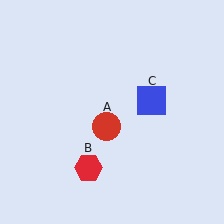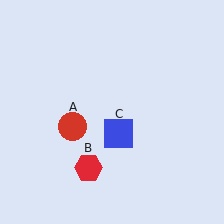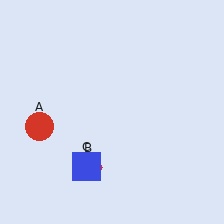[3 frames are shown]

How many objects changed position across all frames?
2 objects changed position: red circle (object A), blue square (object C).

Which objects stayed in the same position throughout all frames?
Red hexagon (object B) remained stationary.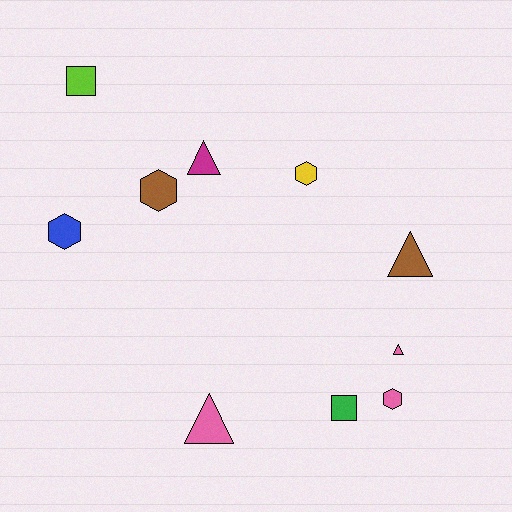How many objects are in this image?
There are 10 objects.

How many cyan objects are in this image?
There are no cyan objects.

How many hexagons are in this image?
There are 4 hexagons.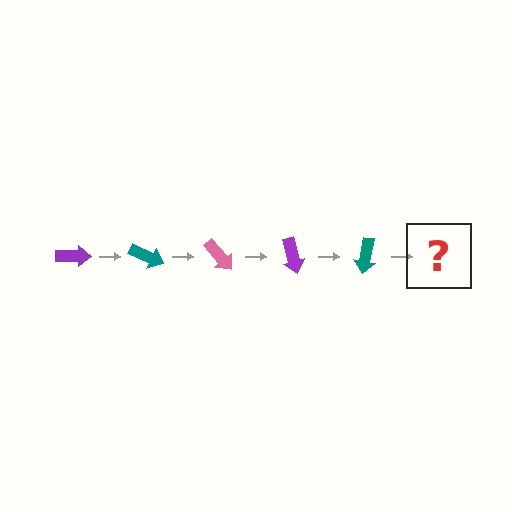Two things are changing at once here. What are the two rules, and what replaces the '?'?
The two rules are that it rotates 25 degrees each step and the color cycles through purple, teal, and pink. The '?' should be a pink arrow, rotated 125 degrees from the start.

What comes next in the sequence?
The next element should be a pink arrow, rotated 125 degrees from the start.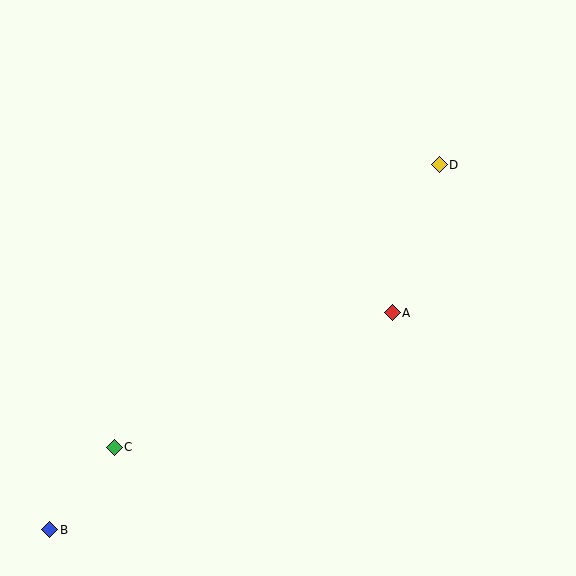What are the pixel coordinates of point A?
Point A is at (392, 313).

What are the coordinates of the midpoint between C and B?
The midpoint between C and B is at (82, 488).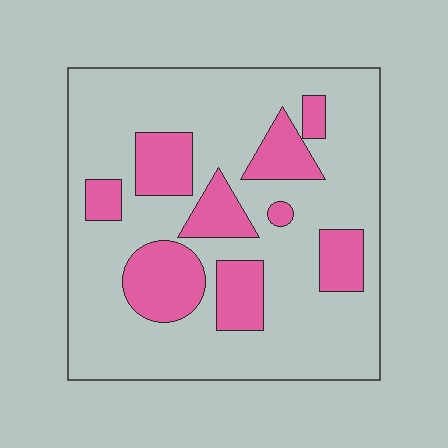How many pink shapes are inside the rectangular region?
9.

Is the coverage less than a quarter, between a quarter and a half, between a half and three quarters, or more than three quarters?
Between a quarter and a half.